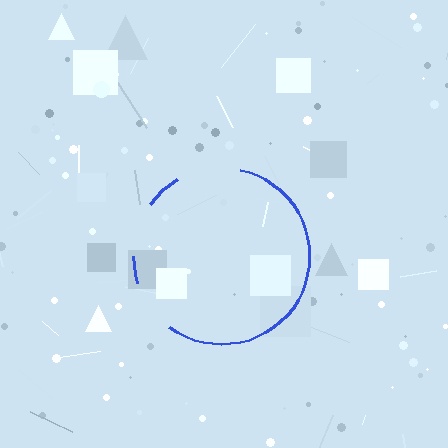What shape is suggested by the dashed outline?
The dashed outline suggests a circle.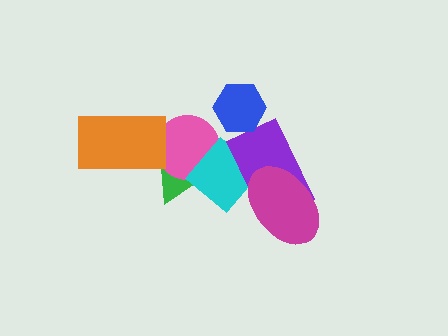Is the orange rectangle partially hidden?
No, no other shape covers it.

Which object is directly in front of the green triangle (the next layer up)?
The pink circle is directly in front of the green triangle.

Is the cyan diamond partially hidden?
Yes, it is partially covered by another shape.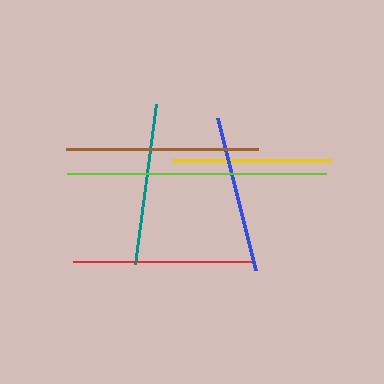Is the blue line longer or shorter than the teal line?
The teal line is longer than the blue line.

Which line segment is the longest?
The lime line is the longest at approximately 259 pixels.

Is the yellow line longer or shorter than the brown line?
The brown line is longer than the yellow line.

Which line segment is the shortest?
The blue line is the shortest at approximately 157 pixels.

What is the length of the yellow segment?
The yellow segment is approximately 159 pixels long.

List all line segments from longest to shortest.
From longest to shortest: lime, brown, red, teal, yellow, blue.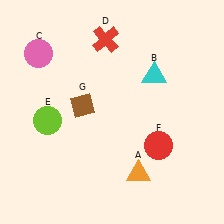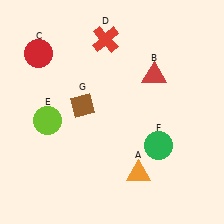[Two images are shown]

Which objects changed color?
B changed from cyan to red. C changed from pink to red. F changed from red to green.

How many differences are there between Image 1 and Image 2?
There are 3 differences between the two images.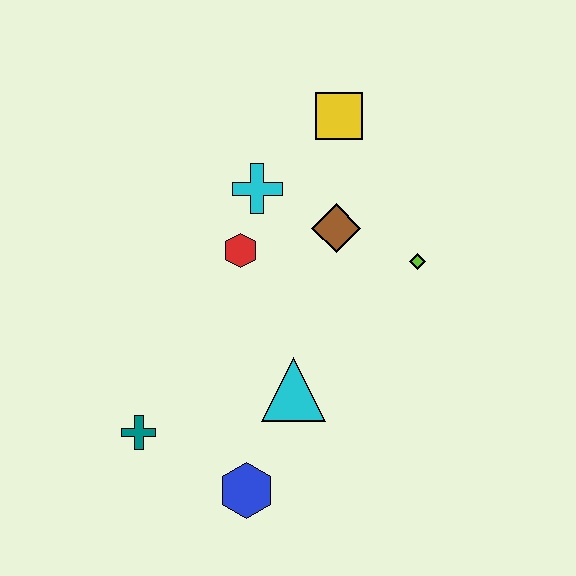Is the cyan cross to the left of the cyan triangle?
Yes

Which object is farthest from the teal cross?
The yellow square is farthest from the teal cross.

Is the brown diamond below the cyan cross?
Yes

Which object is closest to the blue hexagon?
The cyan triangle is closest to the blue hexagon.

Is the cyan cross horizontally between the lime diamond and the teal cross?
Yes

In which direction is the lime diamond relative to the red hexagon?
The lime diamond is to the right of the red hexagon.